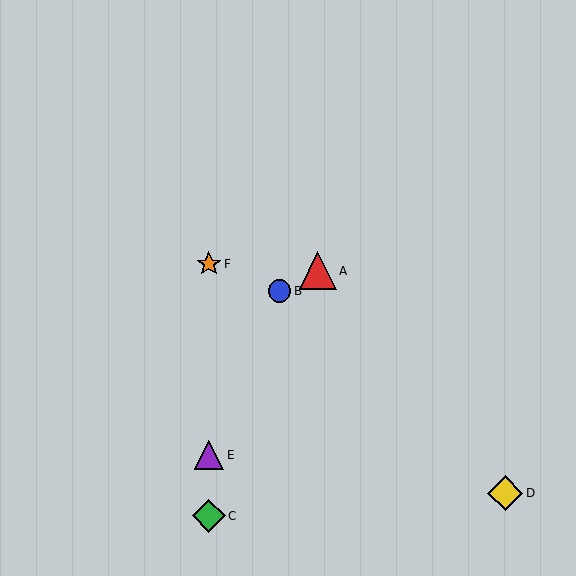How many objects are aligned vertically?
3 objects (C, E, F) are aligned vertically.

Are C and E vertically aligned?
Yes, both are at x≈209.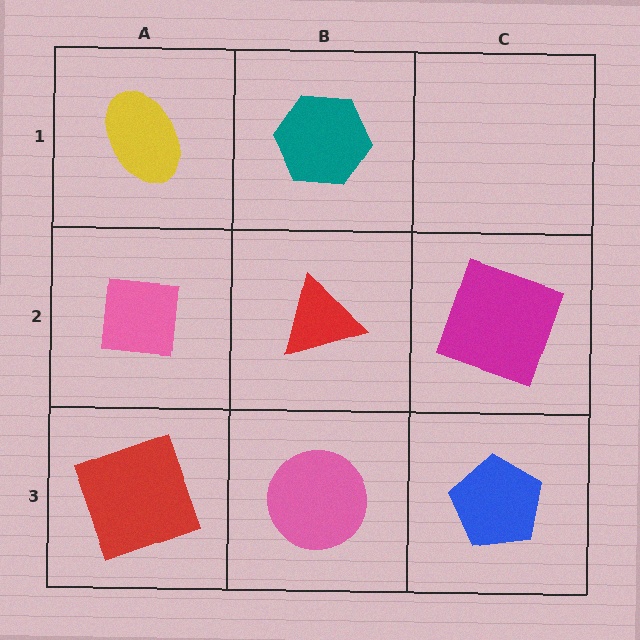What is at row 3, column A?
A red square.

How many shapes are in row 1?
2 shapes.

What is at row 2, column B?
A red triangle.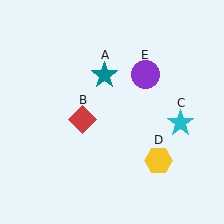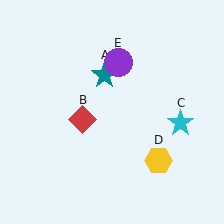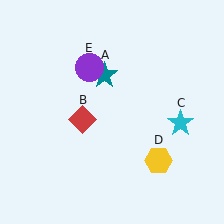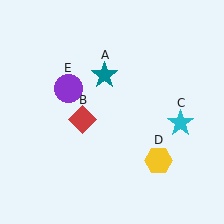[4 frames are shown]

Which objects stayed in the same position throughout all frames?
Teal star (object A) and red diamond (object B) and cyan star (object C) and yellow hexagon (object D) remained stationary.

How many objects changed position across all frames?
1 object changed position: purple circle (object E).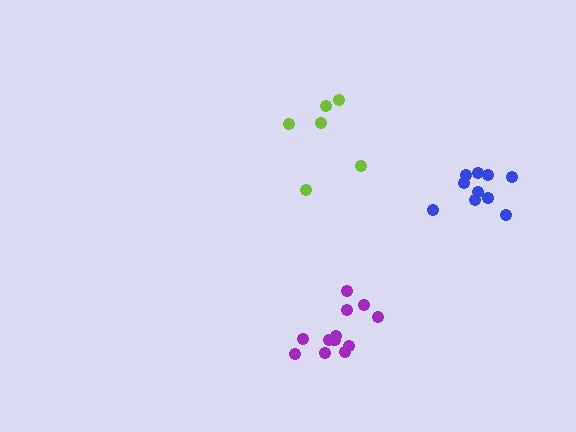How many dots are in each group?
Group 1: 10 dots, Group 2: 6 dots, Group 3: 12 dots (28 total).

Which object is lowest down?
The purple cluster is bottommost.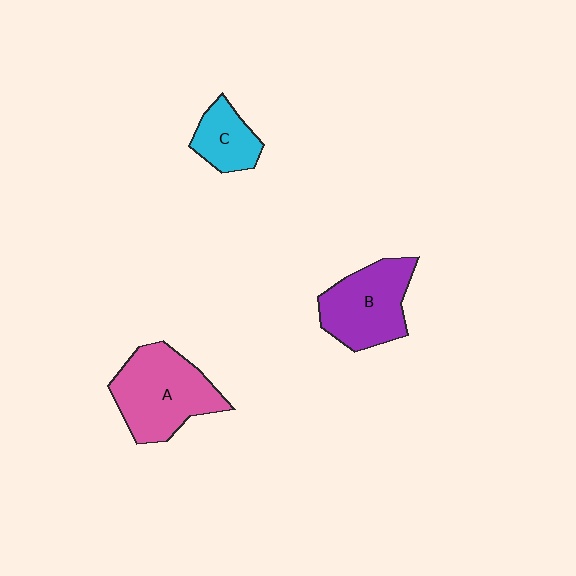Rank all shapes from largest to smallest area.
From largest to smallest: A (pink), B (purple), C (cyan).